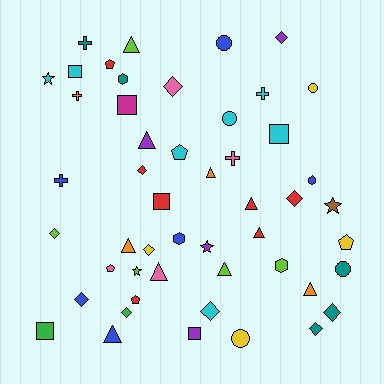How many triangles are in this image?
There are 10 triangles.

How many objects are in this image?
There are 50 objects.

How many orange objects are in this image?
There are 4 orange objects.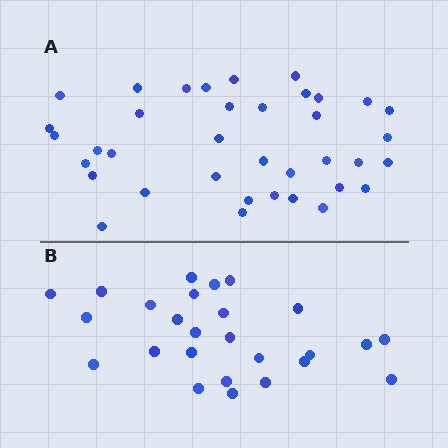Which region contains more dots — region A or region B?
Region A (the top region) has more dots.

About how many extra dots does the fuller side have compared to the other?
Region A has roughly 12 or so more dots than region B.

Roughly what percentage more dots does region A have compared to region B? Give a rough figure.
About 40% more.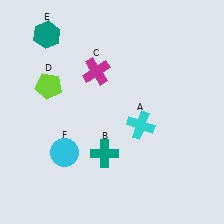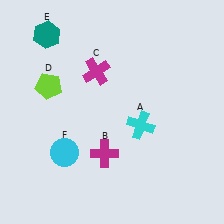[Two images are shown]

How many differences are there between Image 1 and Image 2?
There is 1 difference between the two images.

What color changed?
The cross (B) changed from teal in Image 1 to magenta in Image 2.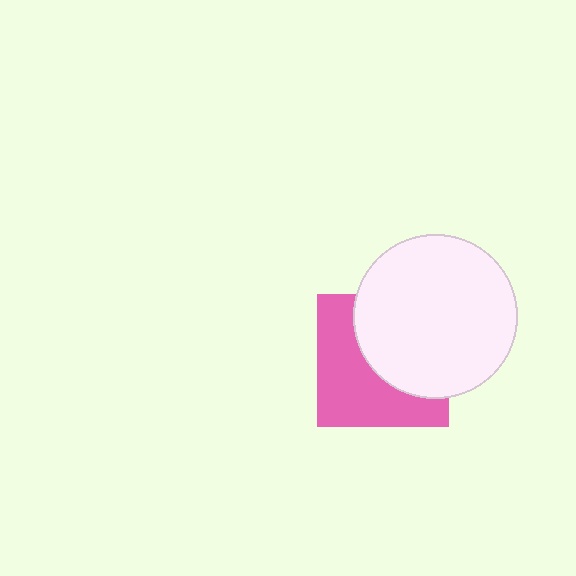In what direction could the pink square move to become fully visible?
The pink square could move toward the lower-left. That would shift it out from behind the white circle entirely.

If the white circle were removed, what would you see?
You would see the complete pink square.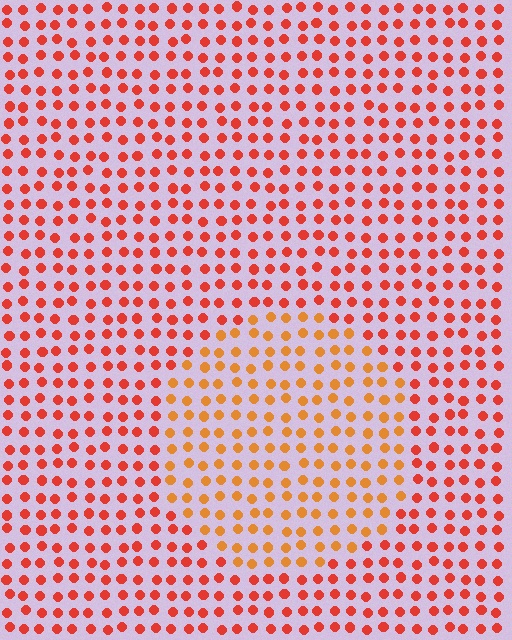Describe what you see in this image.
The image is filled with small red elements in a uniform arrangement. A circle-shaped region is visible where the elements are tinted to a slightly different hue, forming a subtle color boundary.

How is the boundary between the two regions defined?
The boundary is defined purely by a slight shift in hue (about 27 degrees). Spacing, size, and orientation are identical on both sides.